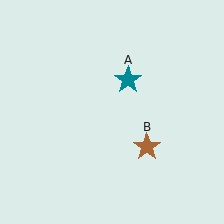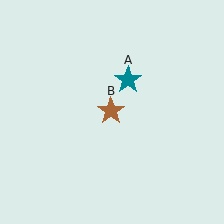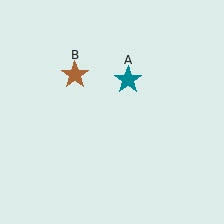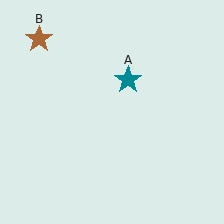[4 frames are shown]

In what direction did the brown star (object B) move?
The brown star (object B) moved up and to the left.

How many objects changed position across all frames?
1 object changed position: brown star (object B).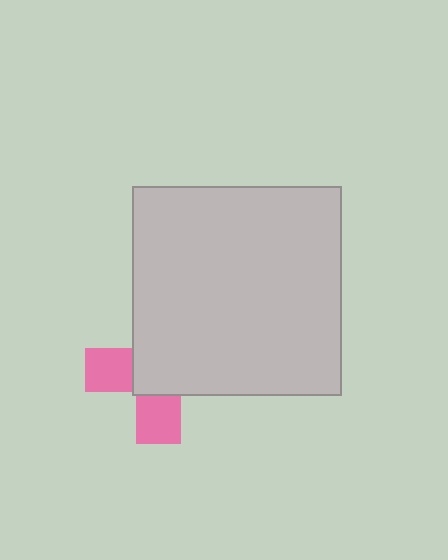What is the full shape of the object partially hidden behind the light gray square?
The partially hidden object is a pink cross.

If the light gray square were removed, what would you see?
You would see the complete pink cross.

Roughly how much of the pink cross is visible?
A small part of it is visible (roughly 38%).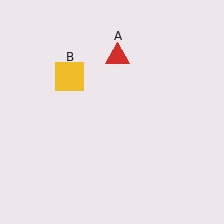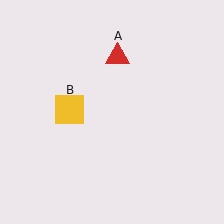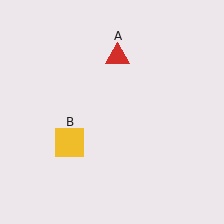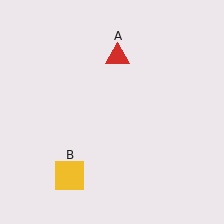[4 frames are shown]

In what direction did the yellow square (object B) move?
The yellow square (object B) moved down.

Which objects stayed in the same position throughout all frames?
Red triangle (object A) remained stationary.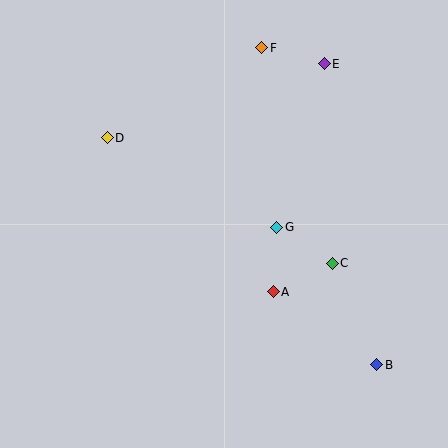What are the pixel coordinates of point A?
Point A is at (273, 292).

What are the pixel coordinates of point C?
Point C is at (332, 263).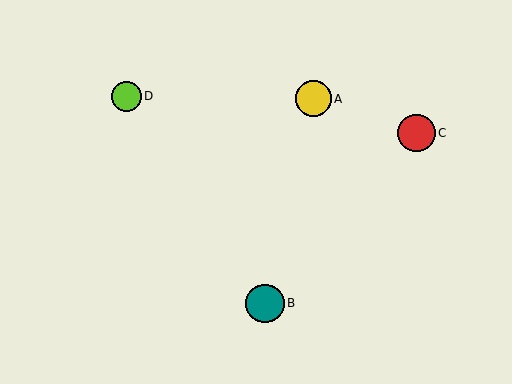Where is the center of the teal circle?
The center of the teal circle is at (265, 303).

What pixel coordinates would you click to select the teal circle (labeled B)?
Click at (265, 303) to select the teal circle B.